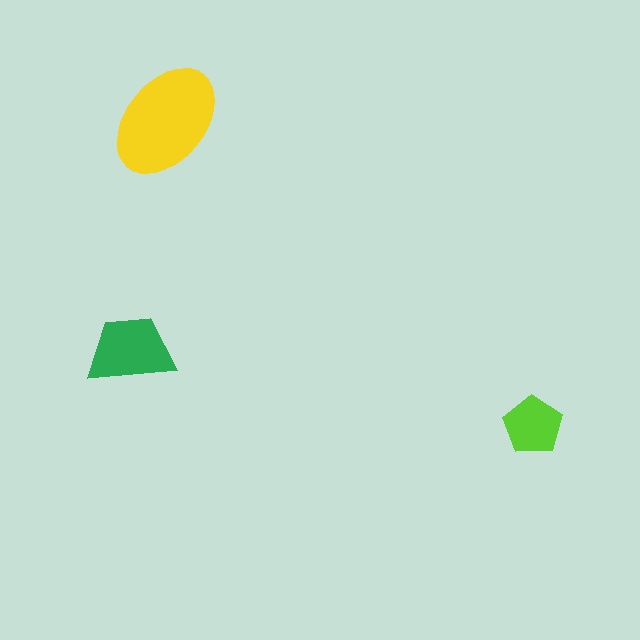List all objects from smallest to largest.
The lime pentagon, the green trapezoid, the yellow ellipse.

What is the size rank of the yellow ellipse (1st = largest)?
1st.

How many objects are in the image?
There are 3 objects in the image.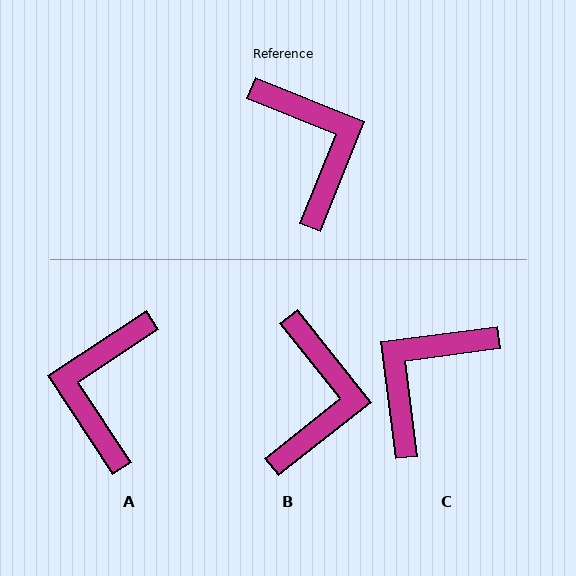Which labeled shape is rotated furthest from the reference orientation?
A, about 145 degrees away.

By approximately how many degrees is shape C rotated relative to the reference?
Approximately 119 degrees counter-clockwise.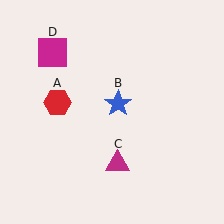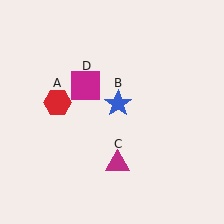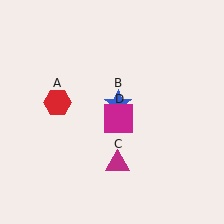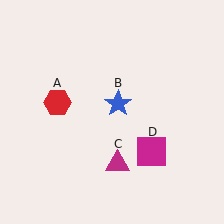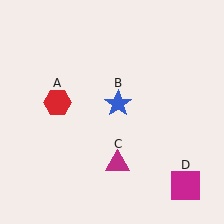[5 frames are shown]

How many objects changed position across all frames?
1 object changed position: magenta square (object D).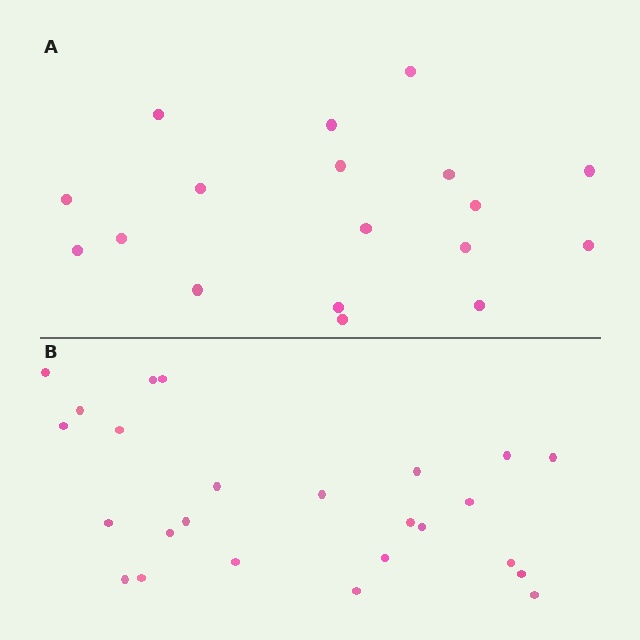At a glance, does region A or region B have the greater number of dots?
Region B (the bottom region) has more dots.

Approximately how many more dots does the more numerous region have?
Region B has roughly 8 or so more dots than region A.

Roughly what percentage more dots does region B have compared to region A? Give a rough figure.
About 40% more.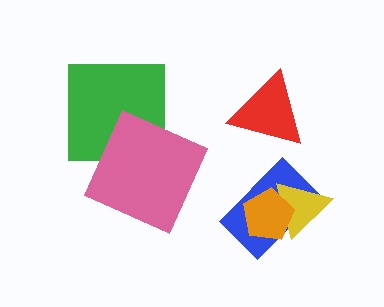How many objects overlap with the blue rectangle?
2 objects overlap with the blue rectangle.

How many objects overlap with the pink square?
1 object overlaps with the pink square.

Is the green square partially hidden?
Yes, it is partially covered by another shape.